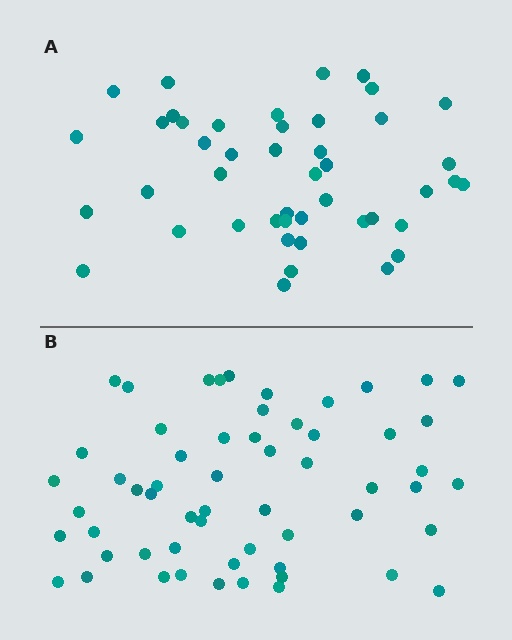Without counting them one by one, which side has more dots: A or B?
Region B (the bottom region) has more dots.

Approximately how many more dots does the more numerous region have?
Region B has approximately 15 more dots than region A.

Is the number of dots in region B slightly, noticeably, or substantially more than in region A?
Region B has noticeably more, but not dramatically so. The ratio is roughly 1.3 to 1.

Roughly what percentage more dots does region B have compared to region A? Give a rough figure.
About 30% more.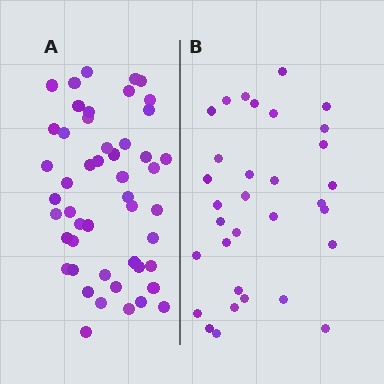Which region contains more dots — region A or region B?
Region A (the left region) has more dots.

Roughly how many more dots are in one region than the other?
Region A has approximately 15 more dots than region B.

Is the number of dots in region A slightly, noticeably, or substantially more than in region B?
Region A has substantially more. The ratio is roughly 1.5 to 1.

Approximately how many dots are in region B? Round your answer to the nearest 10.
About 30 dots. (The exact count is 32, which rounds to 30.)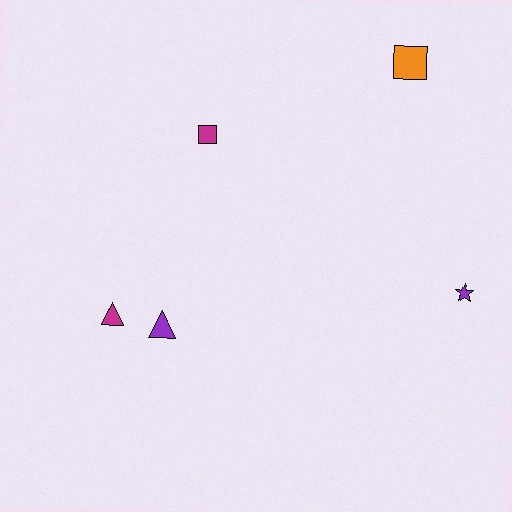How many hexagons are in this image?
There are no hexagons.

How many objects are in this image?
There are 5 objects.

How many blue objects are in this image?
There are no blue objects.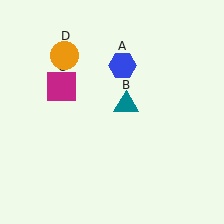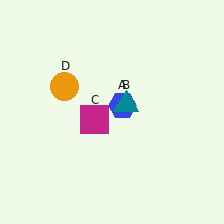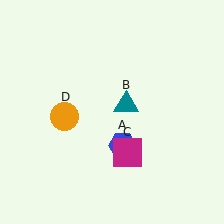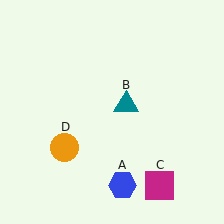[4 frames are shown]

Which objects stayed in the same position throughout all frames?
Teal triangle (object B) remained stationary.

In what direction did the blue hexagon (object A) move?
The blue hexagon (object A) moved down.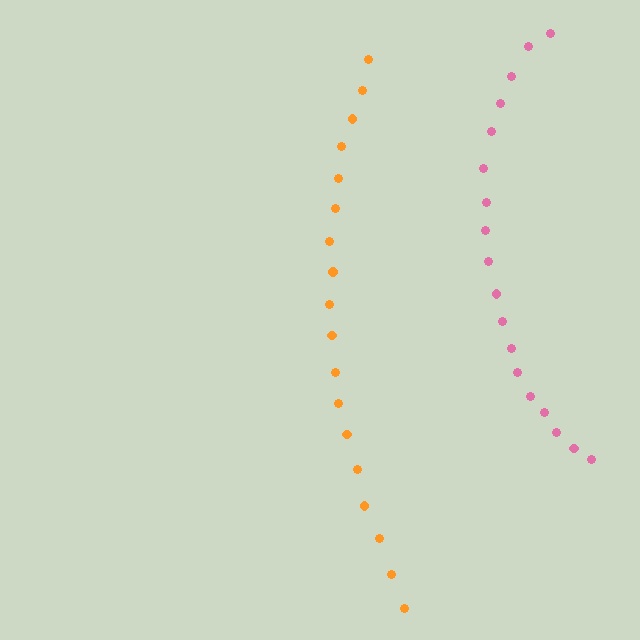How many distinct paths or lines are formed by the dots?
There are 2 distinct paths.